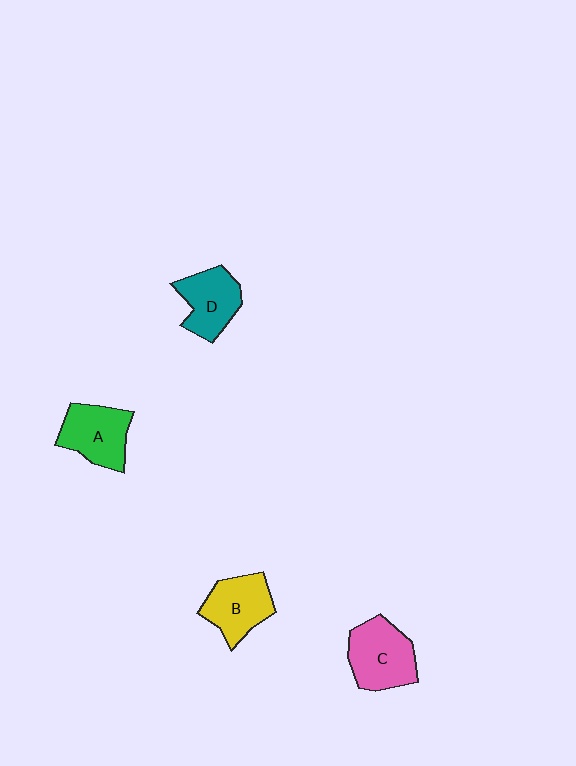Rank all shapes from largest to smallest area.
From largest to smallest: C (pink), A (green), B (yellow), D (teal).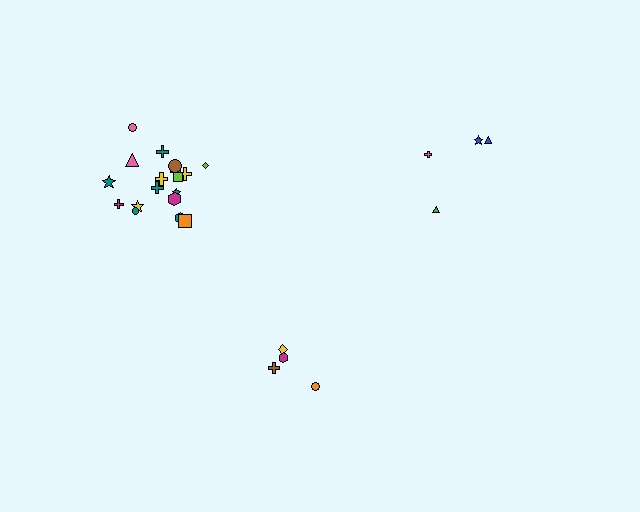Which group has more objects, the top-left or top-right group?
The top-left group.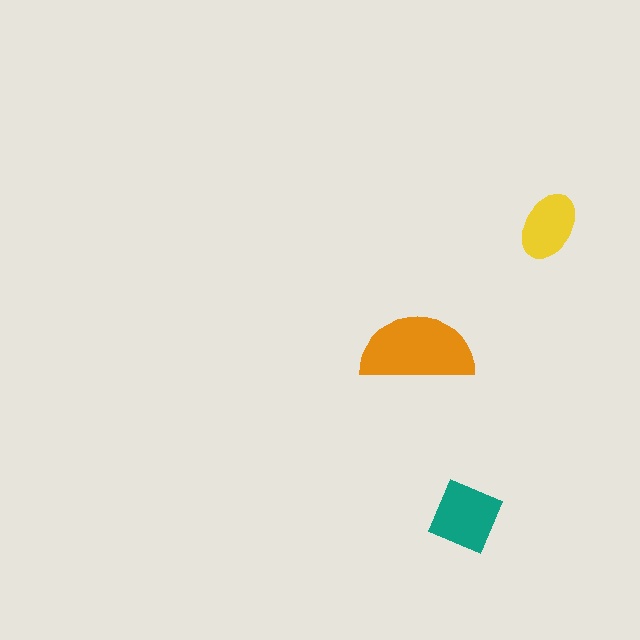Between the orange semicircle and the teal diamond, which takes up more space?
The orange semicircle.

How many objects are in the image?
There are 3 objects in the image.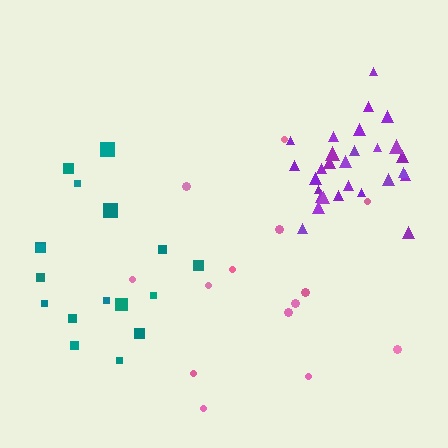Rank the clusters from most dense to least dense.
purple, teal, pink.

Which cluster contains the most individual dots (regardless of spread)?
Purple (28).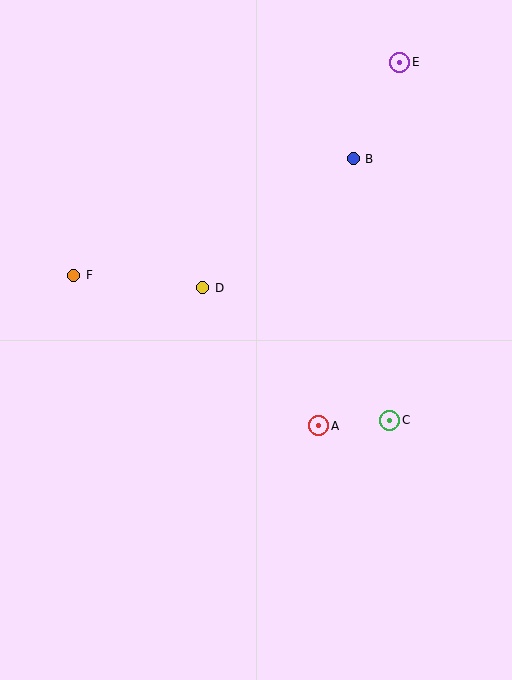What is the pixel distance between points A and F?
The distance between A and F is 288 pixels.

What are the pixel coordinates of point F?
Point F is at (74, 275).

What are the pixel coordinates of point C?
Point C is at (390, 420).